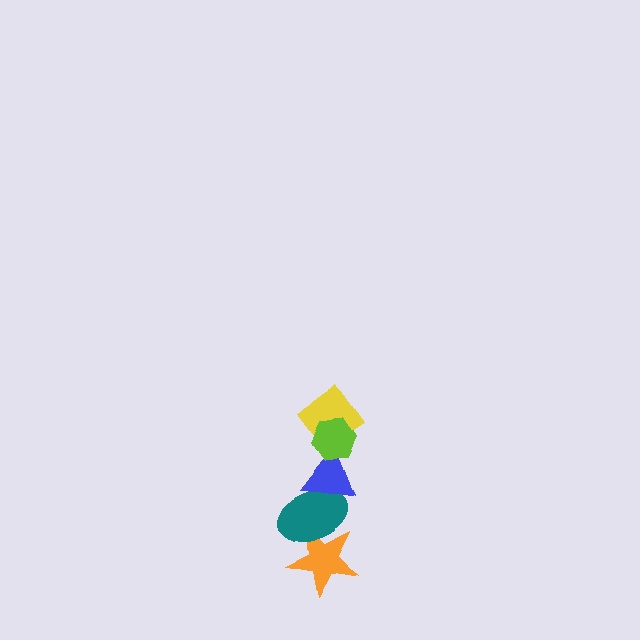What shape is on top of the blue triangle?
The yellow diamond is on top of the blue triangle.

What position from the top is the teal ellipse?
The teal ellipse is 4th from the top.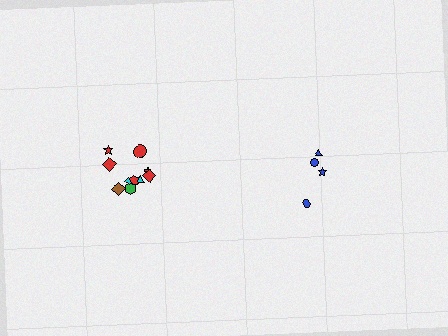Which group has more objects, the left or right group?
The left group.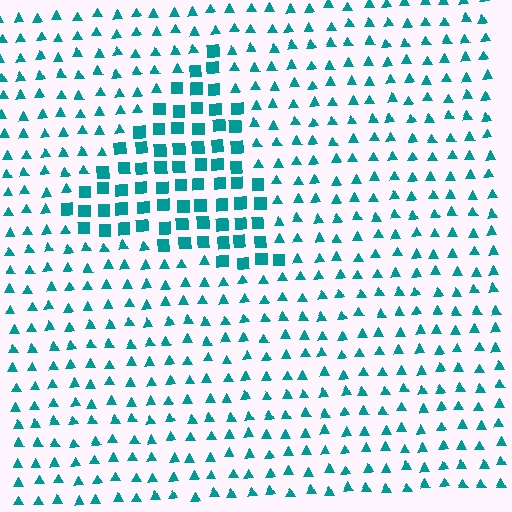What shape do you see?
I see a triangle.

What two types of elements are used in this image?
The image uses squares inside the triangle region and triangles outside it.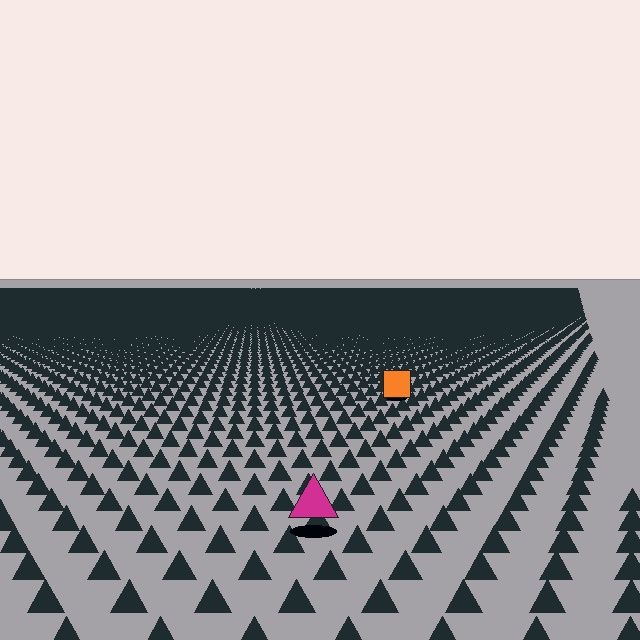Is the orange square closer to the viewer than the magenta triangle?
No. The magenta triangle is closer — you can tell from the texture gradient: the ground texture is coarser near it.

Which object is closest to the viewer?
The magenta triangle is closest. The texture marks near it are larger and more spread out.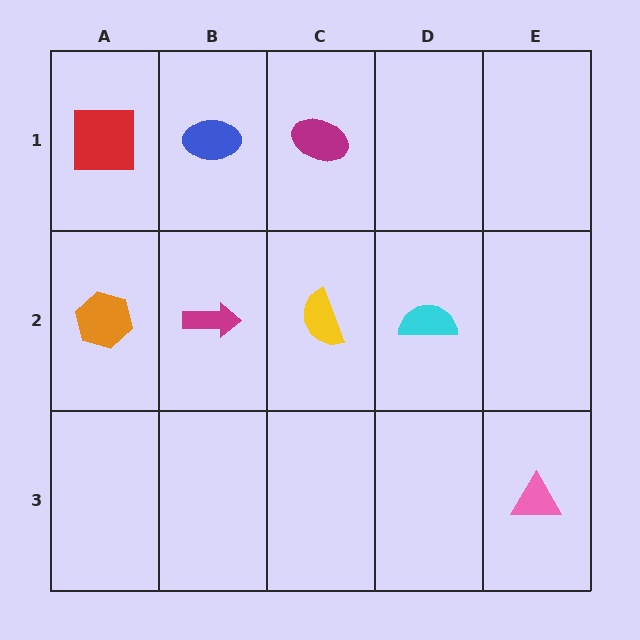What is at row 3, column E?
A pink triangle.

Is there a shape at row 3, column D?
No, that cell is empty.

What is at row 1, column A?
A red square.